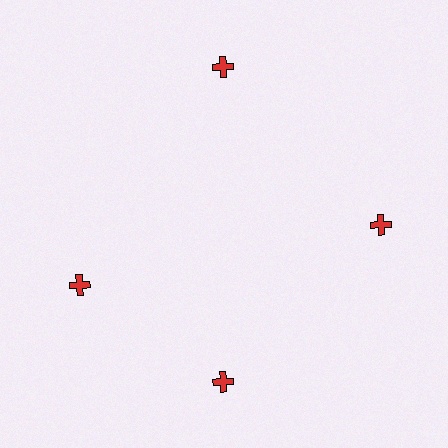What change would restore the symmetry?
The symmetry would be restored by rotating it back into even spacing with its neighbors so that all 4 crosses sit at equal angles and equal distance from the center.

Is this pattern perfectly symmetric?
No. The 4 red crosses are arranged in a ring, but one element near the 9 o'clock position is rotated out of alignment along the ring, breaking the 4-fold rotational symmetry.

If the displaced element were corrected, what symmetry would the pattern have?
It would have 4-fold rotational symmetry — the pattern would map onto itself every 90 degrees.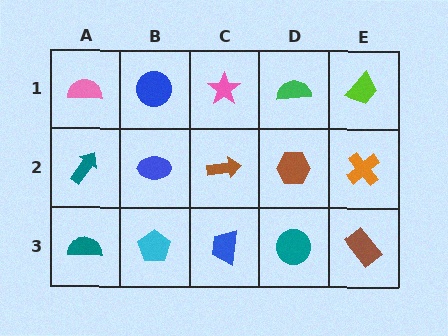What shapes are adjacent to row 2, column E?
A lime trapezoid (row 1, column E), a brown rectangle (row 3, column E), a brown hexagon (row 2, column D).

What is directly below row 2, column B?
A cyan pentagon.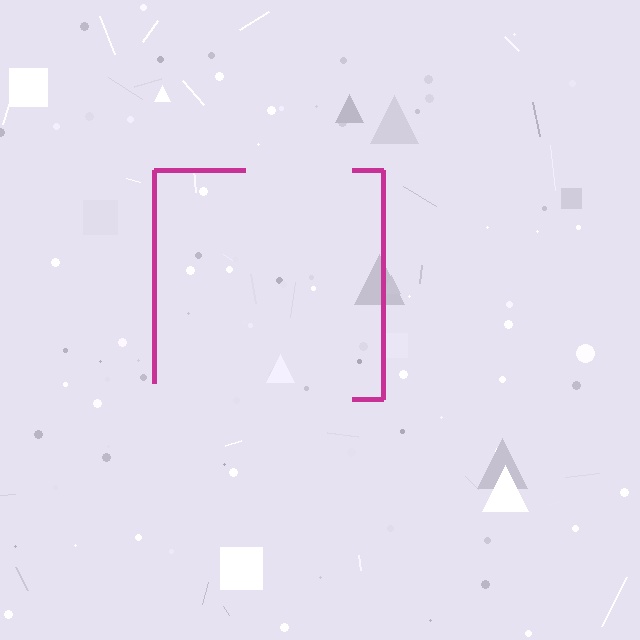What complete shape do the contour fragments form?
The contour fragments form a square.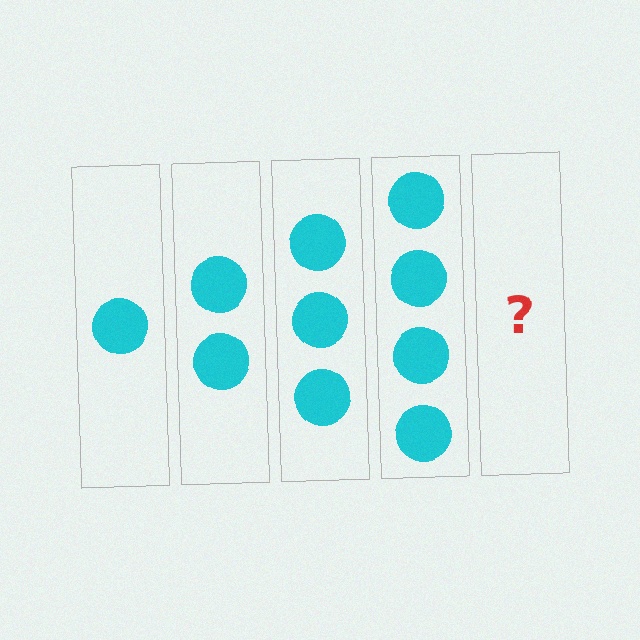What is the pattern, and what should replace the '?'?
The pattern is that each step adds one more circle. The '?' should be 5 circles.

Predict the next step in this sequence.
The next step is 5 circles.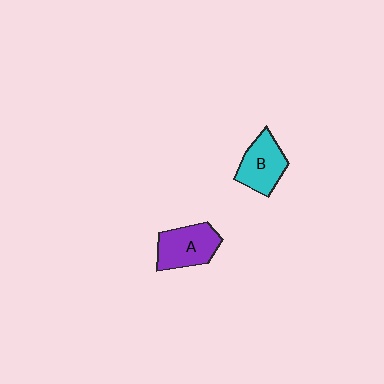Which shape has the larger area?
Shape A (purple).